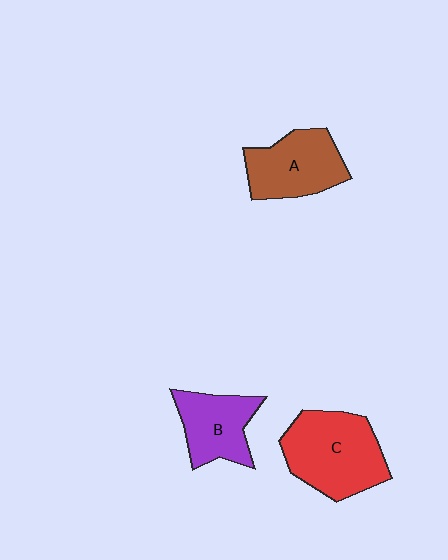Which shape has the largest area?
Shape C (red).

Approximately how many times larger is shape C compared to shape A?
Approximately 1.3 times.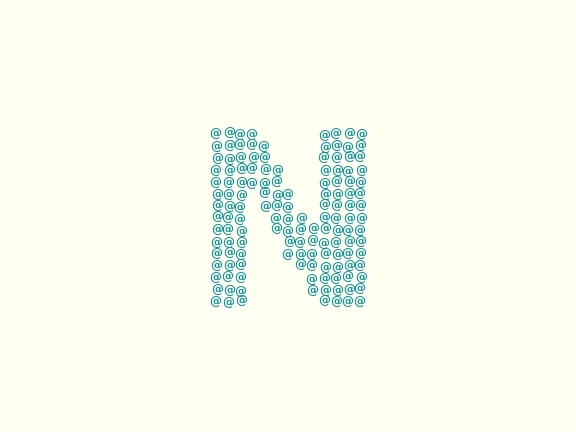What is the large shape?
The large shape is the letter N.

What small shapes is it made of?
It is made of small at signs.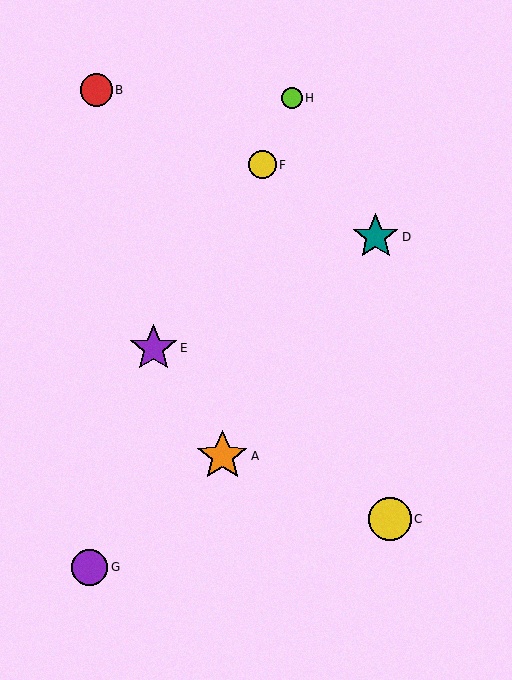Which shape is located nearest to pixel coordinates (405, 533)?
The yellow circle (labeled C) at (390, 519) is nearest to that location.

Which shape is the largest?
The orange star (labeled A) is the largest.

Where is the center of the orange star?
The center of the orange star is at (222, 456).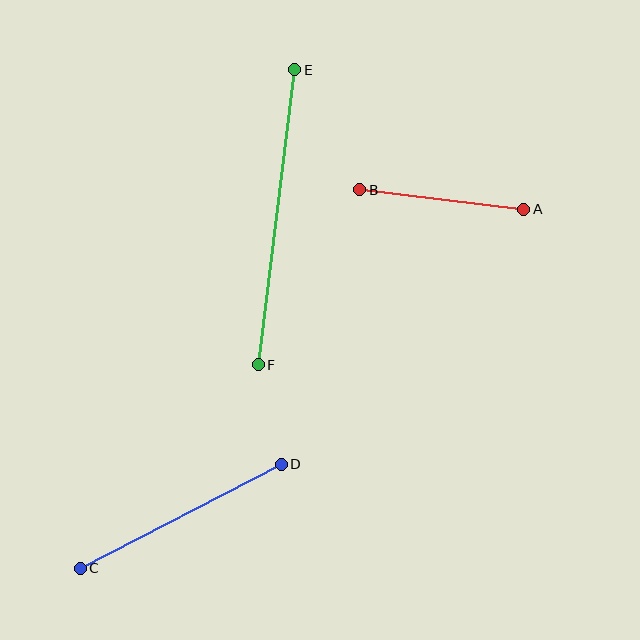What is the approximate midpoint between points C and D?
The midpoint is at approximately (181, 516) pixels.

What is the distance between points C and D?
The distance is approximately 226 pixels.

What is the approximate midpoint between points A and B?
The midpoint is at approximately (442, 200) pixels.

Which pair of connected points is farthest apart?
Points E and F are farthest apart.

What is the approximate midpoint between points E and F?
The midpoint is at approximately (277, 217) pixels.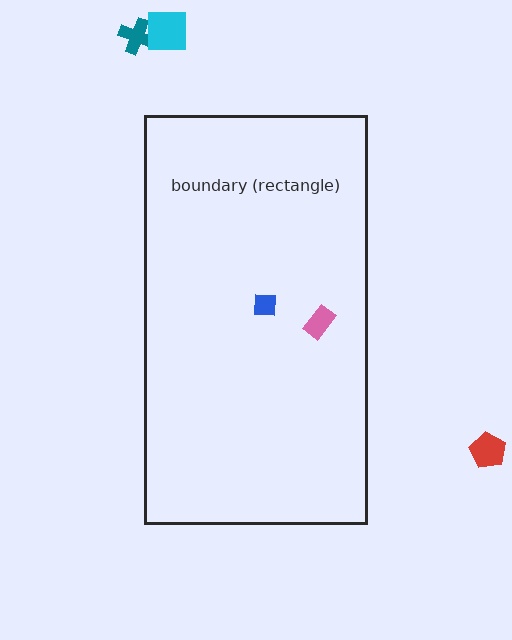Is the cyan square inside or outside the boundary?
Outside.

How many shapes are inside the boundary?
2 inside, 3 outside.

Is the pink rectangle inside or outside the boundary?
Inside.